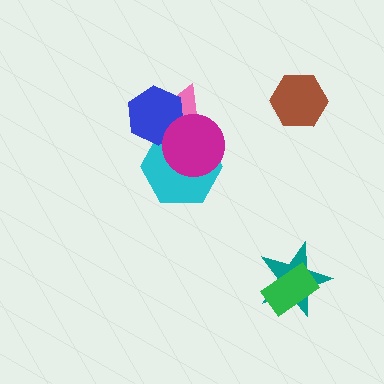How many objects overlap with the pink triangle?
3 objects overlap with the pink triangle.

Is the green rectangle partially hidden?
No, no other shape covers it.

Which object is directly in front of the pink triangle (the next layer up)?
The cyan hexagon is directly in front of the pink triangle.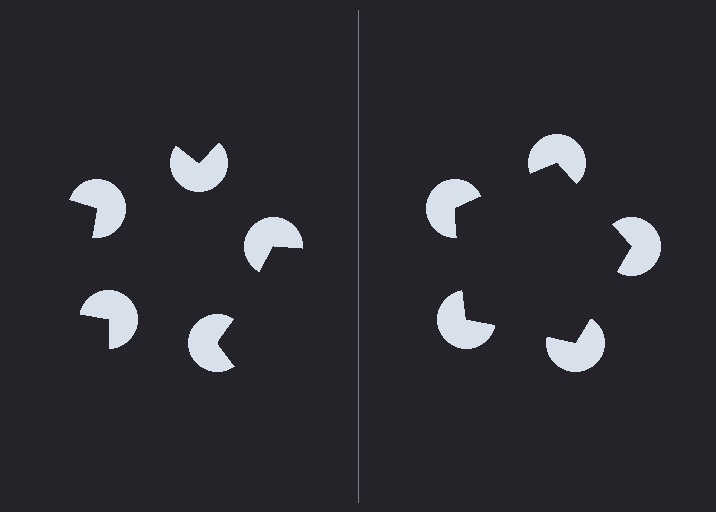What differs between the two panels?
The pac-man discs are positioned identically on both sides; only the wedge orientations differ. On the right they align to a pentagon; on the left they are misaligned.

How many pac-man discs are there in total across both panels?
10 — 5 on each side.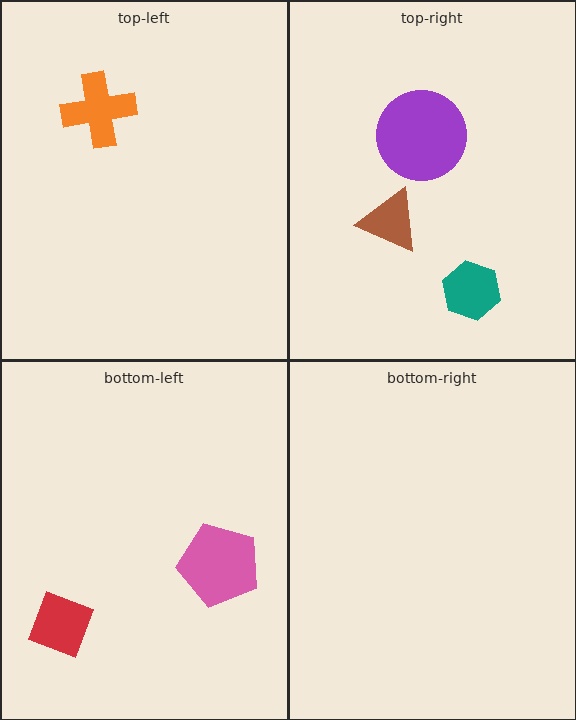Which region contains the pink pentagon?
The bottom-left region.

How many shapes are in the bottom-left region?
2.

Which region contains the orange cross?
The top-left region.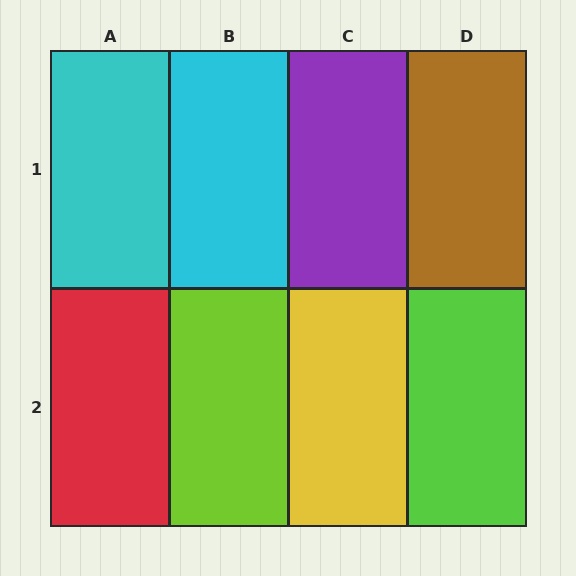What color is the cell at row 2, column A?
Red.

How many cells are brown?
1 cell is brown.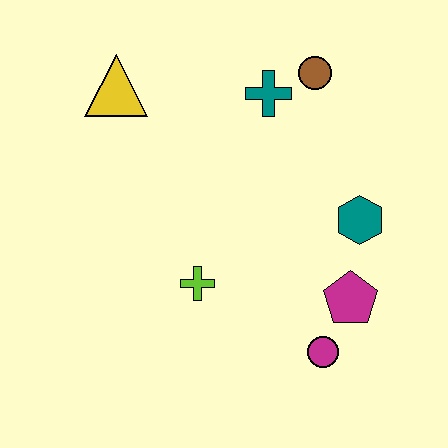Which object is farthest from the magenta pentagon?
The yellow triangle is farthest from the magenta pentagon.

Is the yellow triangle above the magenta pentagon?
Yes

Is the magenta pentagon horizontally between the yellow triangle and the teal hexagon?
Yes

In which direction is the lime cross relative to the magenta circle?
The lime cross is to the left of the magenta circle.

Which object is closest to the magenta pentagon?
The magenta circle is closest to the magenta pentagon.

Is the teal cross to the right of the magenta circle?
No